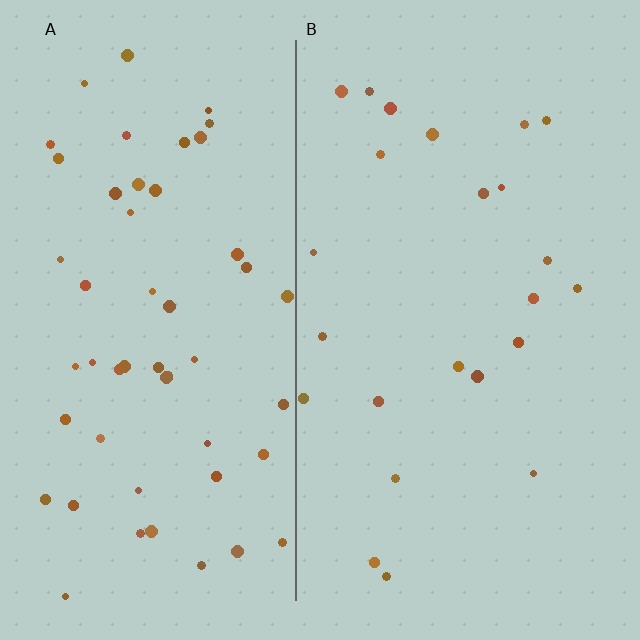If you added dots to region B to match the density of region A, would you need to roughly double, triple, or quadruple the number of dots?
Approximately double.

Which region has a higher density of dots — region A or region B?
A (the left).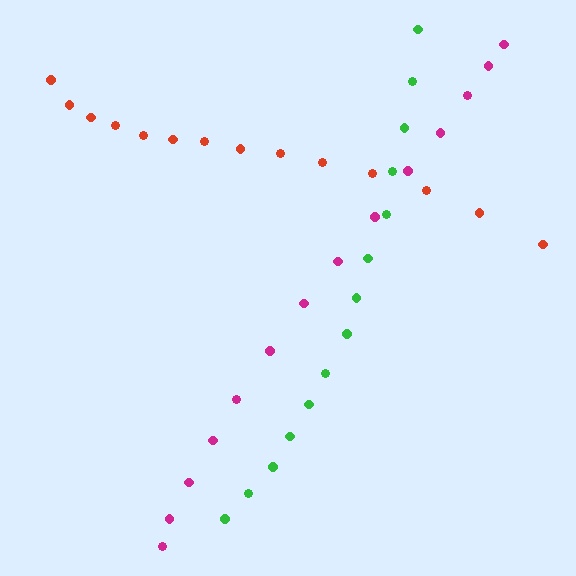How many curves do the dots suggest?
There are 3 distinct paths.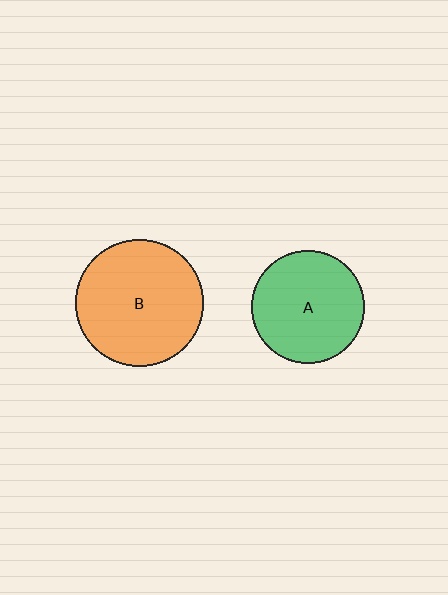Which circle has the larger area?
Circle B (orange).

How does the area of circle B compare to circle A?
Approximately 1.3 times.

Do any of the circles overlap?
No, none of the circles overlap.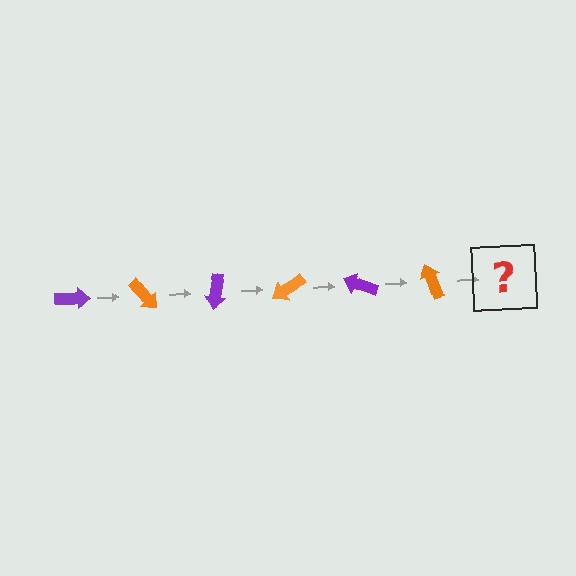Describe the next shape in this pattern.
It should be a purple arrow, rotated 300 degrees from the start.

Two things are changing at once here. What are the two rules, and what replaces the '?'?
The two rules are that it rotates 50 degrees each step and the color cycles through purple and orange. The '?' should be a purple arrow, rotated 300 degrees from the start.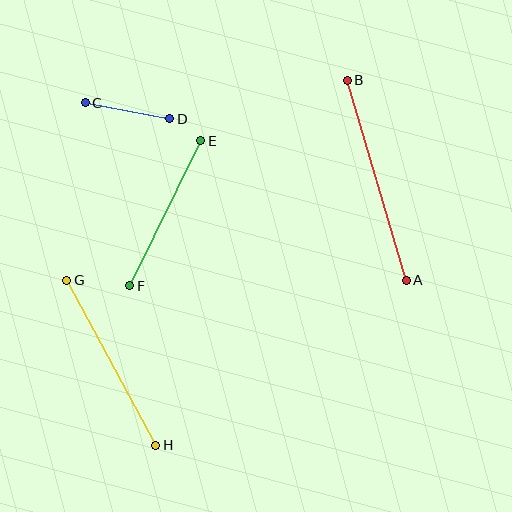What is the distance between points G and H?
The distance is approximately 188 pixels.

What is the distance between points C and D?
The distance is approximately 86 pixels.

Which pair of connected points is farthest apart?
Points A and B are farthest apart.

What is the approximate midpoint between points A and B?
The midpoint is at approximately (377, 180) pixels.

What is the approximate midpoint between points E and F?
The midpoint is at approximately (165, 213) pixels.